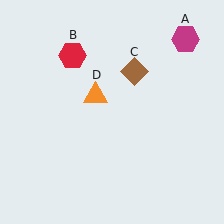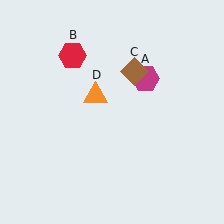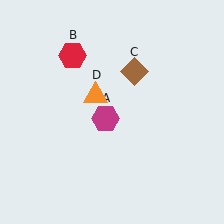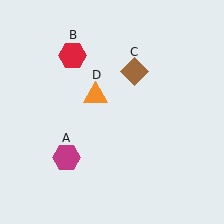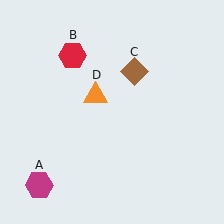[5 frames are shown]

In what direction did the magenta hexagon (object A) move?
The magenta hexagon (object A) moved down and to the left.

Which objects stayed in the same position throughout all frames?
Red hexagon (object B) and brown diamond (object C) and orange triangle (object D) remained stationary.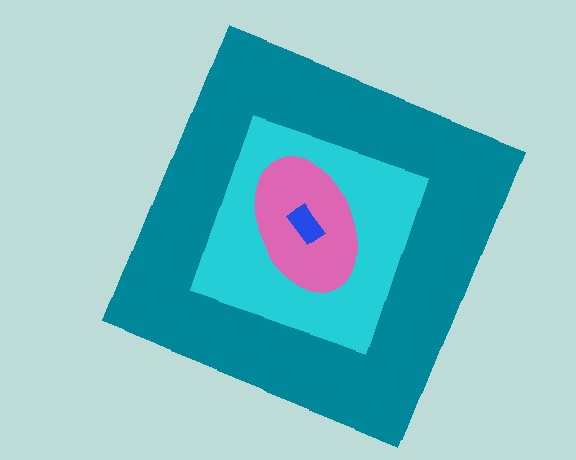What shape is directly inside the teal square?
The cyan diamond.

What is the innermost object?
The blue rectangle.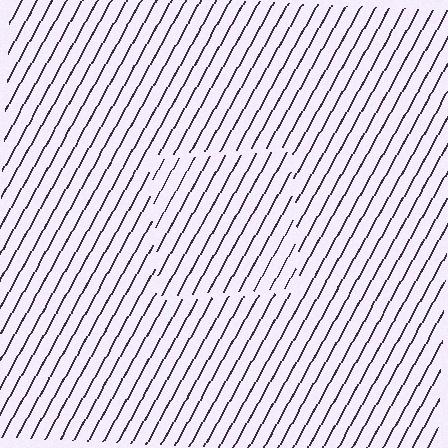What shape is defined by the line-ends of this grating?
An illusory square. The interior of the shape contains the same grating, shifted by half a period — the contour is defined by the phase discontinuity where line-ends from the inner and outer gratings abut.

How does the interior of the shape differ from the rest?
The interior of the shape contains the same grating, shifted by half a period — the contour is defined by the phase discontinuity where line-ends from the inner and outer gratings abut.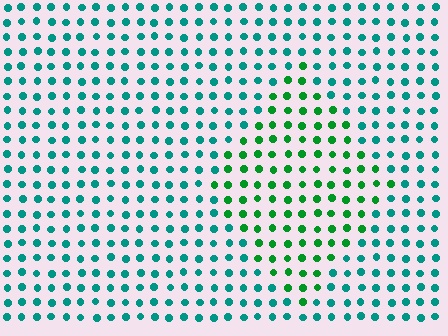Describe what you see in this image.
The image is filled with small teal elements in a uniform arrangement. A diamond-shaped region is visible where the elements are tinted to a slightly different hue, forming a subtle color boundary.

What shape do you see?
I see a diamond.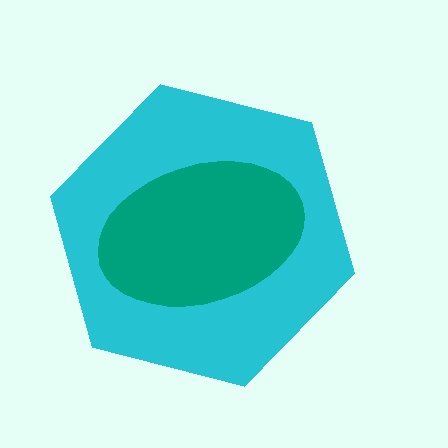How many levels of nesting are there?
2.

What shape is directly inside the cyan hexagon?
The teal ellipse.